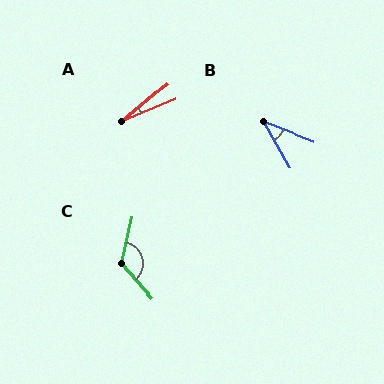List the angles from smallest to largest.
A (17°), B (39°), C (125°).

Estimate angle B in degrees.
Approximately 39 degrees.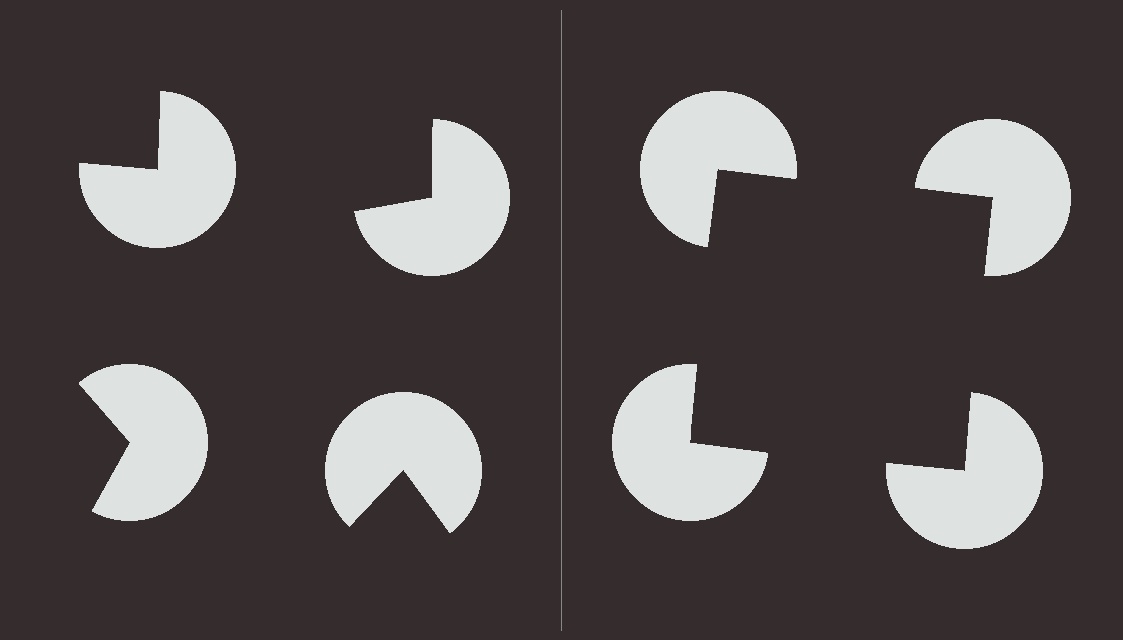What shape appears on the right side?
An illusory square.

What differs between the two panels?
The pac-man discs are positioned identically on both sides; only the wedge orientations differ. On the right they align to a square; on the left they are misaligned.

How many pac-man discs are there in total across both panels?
8 — 4 on each side.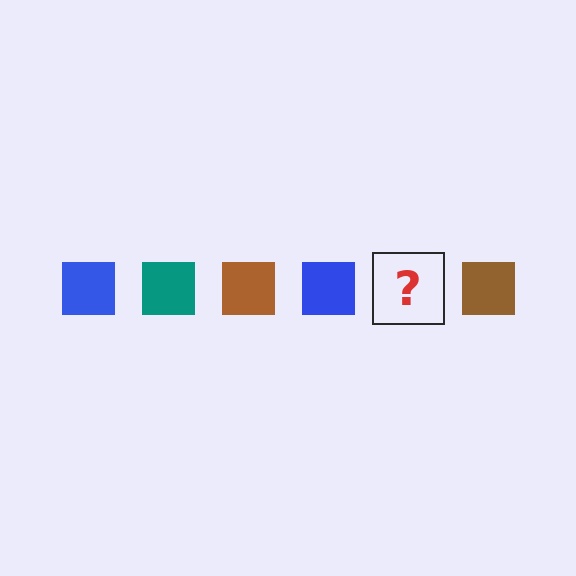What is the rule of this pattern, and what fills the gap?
The rule is that the pattern cycles through blue, teal, brown squares. The gap should be filled with a teal square.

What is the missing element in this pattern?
The missing element is a teal square.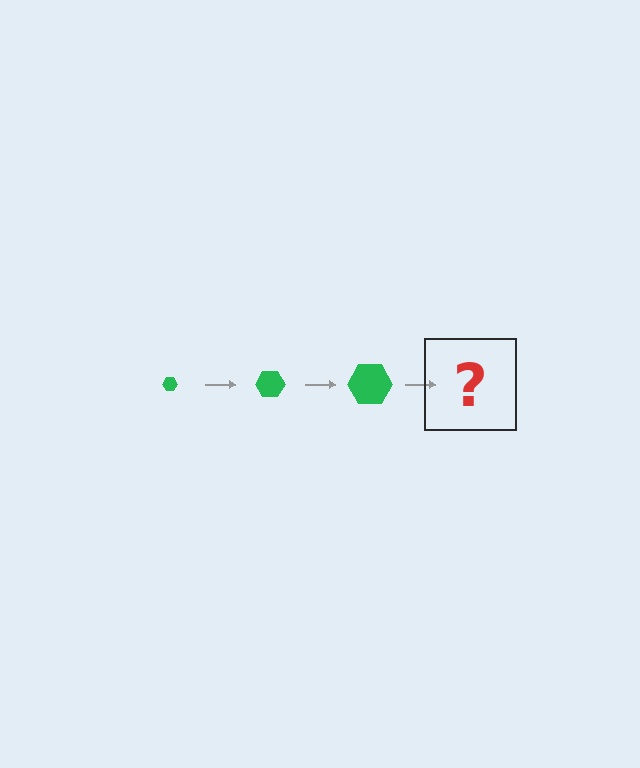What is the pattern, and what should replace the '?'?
The pattern is that the hexagon gets progressively larger each step. The '?' should be a green hexagon, larger than the previous one.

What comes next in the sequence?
The next element should be a green hexagon, larger than the previous one.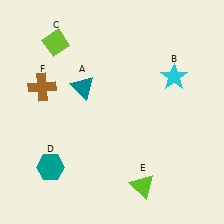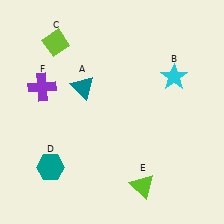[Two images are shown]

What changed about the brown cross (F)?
In Image 1, F is brown. In Image 2, it changed to purple.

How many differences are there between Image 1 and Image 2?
There is 1 difference between the two images.